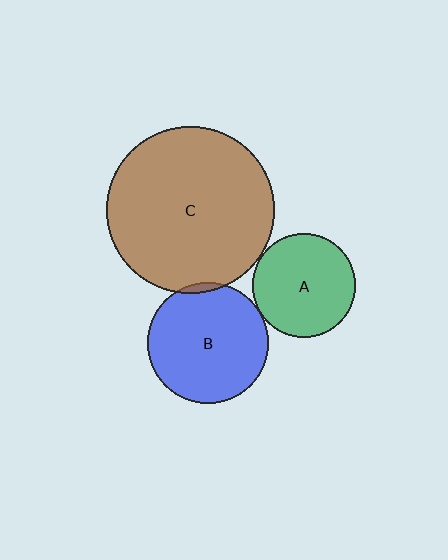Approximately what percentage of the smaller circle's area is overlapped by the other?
Approximately 5%.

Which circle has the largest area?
Circle C (brown).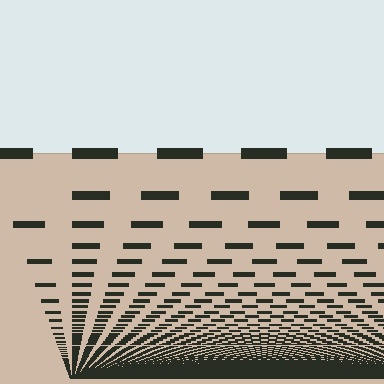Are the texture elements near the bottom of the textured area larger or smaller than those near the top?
Smaller. The gradient is inverted — elements near the bottom are smaller and denser.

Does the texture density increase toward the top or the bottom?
Density increases toward the bottom.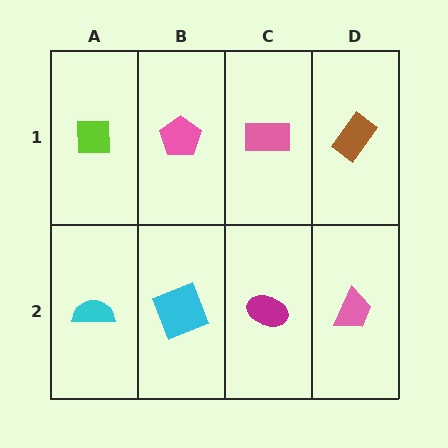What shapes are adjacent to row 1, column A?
A cyan semicircle (row 2, column A), a pink pentagon (row 1, column B).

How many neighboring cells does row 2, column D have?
2.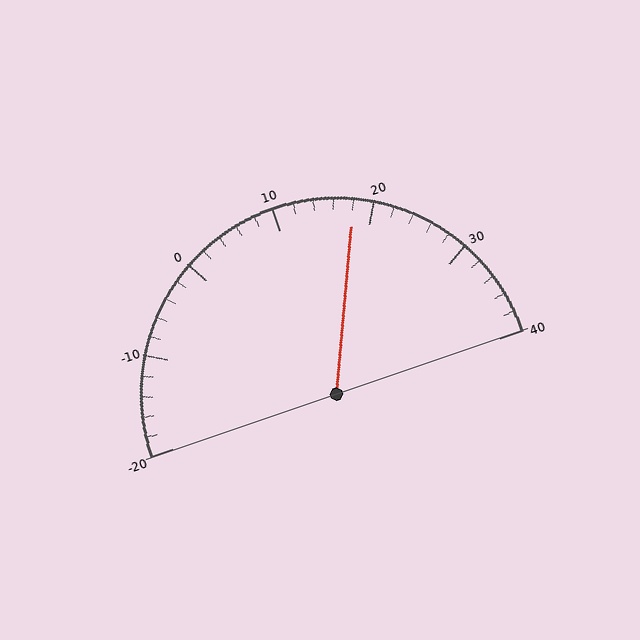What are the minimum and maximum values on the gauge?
The gauge ranges from -20 to 40.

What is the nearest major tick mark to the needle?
The nearest major tick mark is 20.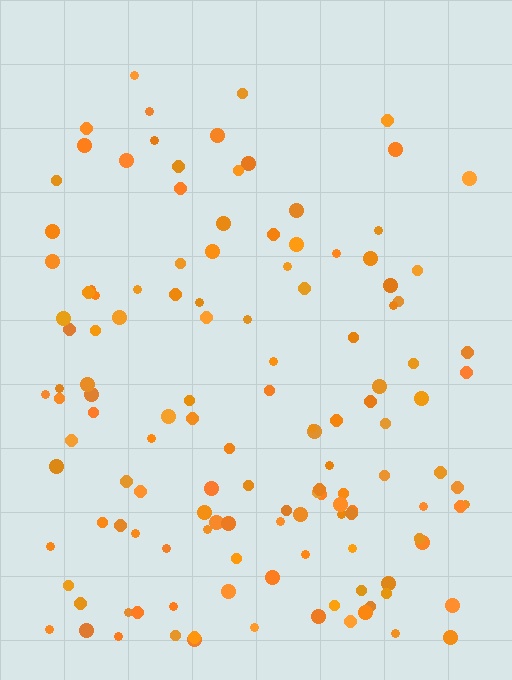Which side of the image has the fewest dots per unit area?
The top.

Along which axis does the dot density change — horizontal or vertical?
Vertical.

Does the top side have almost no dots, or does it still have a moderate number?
Still a moderate number, just noticeably fewer than the bottom.